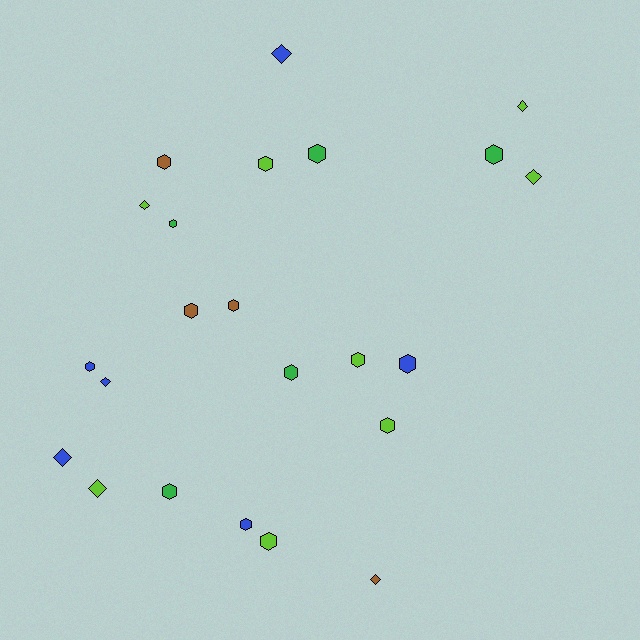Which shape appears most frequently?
Hexagon, with 15 objects.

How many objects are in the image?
There are 23 objects.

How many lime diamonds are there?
There are 4 lime diamonds.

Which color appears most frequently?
Lime, with 8 objects.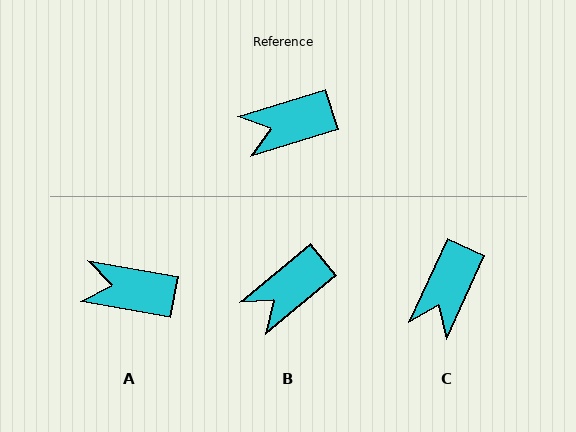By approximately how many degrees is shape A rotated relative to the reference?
Approximately 28 degrees clockwise.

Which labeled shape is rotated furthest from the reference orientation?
C, about 48 degrees away.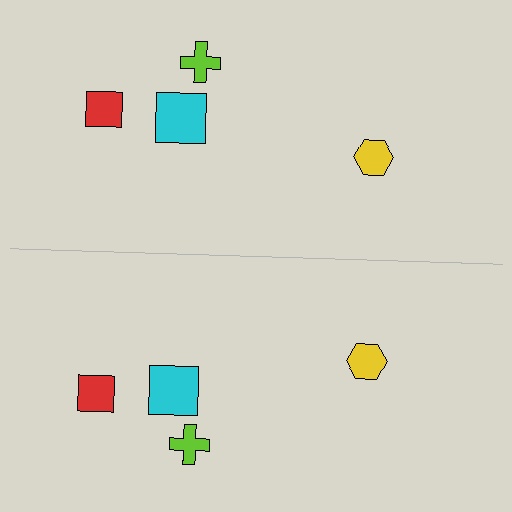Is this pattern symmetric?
Yes, this pattern has bilateral (reflection) symmetry.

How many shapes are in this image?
There are 8 shapes in this image.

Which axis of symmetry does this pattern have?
The pattern has a horizontal axis of symmetry running through the center of the image.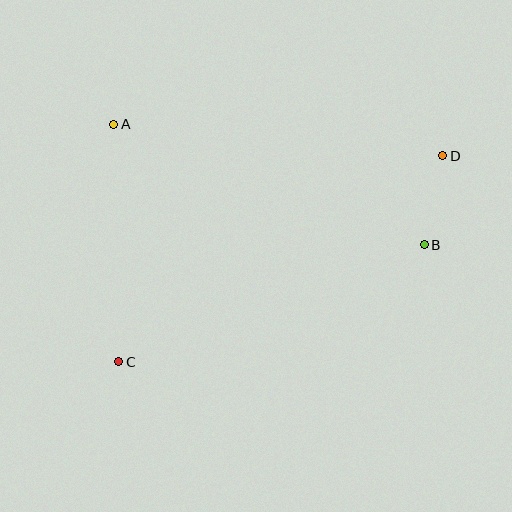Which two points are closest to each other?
Points B and D are closest to each other.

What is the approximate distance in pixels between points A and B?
The distance between A and B is approximately 333 pixels.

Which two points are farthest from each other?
Points C and D are farthest from each other.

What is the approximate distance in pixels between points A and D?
The distance between A and D is approximately 331 pixels.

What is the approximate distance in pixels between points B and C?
The distance between B and C is approximately 327 pixels.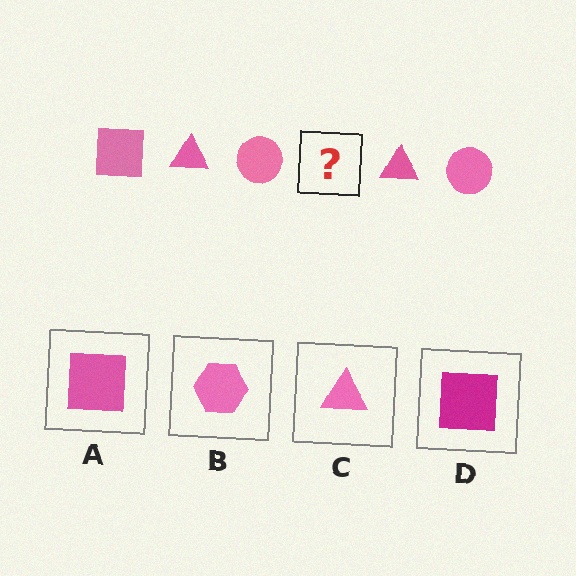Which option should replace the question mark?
Option A.